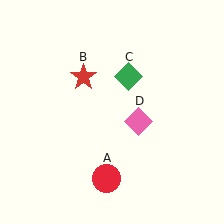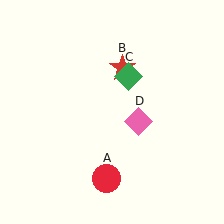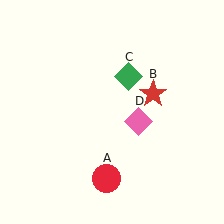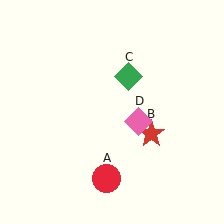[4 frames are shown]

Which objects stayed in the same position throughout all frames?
Red circle (object A) and green diamond (object C) and pink diamond (object D) remained stationary.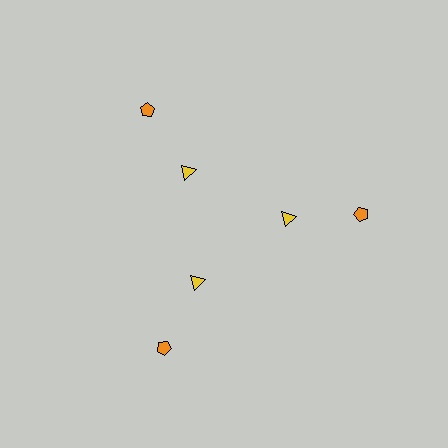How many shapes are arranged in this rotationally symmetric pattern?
There are 6 shapes, arranged in 3 groups of 2.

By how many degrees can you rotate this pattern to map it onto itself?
The pattern maps onto itself every 120 degrees of rotation.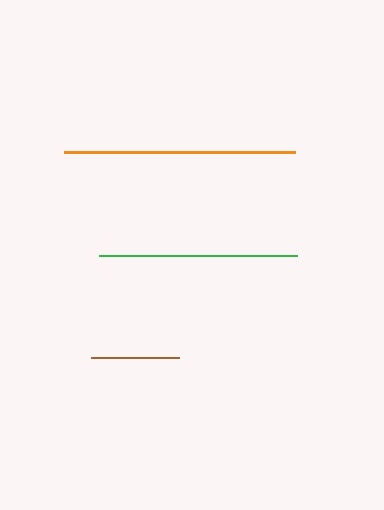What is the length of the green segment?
The green segment is approximately 199 pixels long.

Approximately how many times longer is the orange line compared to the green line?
The orange line is approximately 1.2 times the length of the green line.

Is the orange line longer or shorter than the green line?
The orange line is longer than the green line.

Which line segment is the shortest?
The brown line is the shortest at approximately 89 pixels.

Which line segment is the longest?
The orange line is the longest at approximately 231 pixels.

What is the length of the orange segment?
The orange segment is approximately 231 pixels long.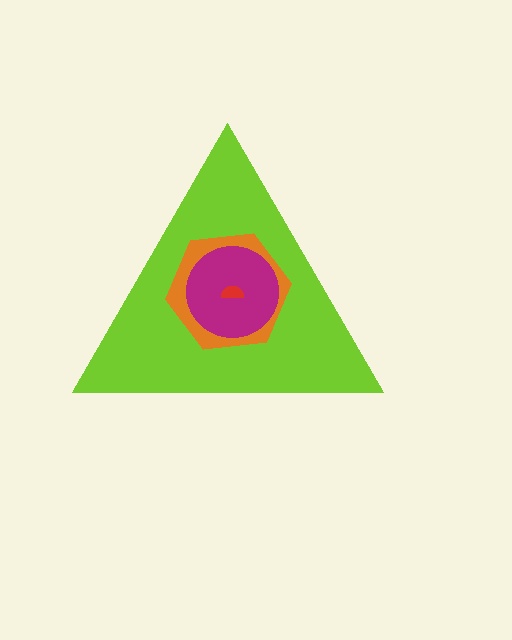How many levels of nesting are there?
4.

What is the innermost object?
The red semicircle.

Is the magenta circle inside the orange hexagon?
Yes.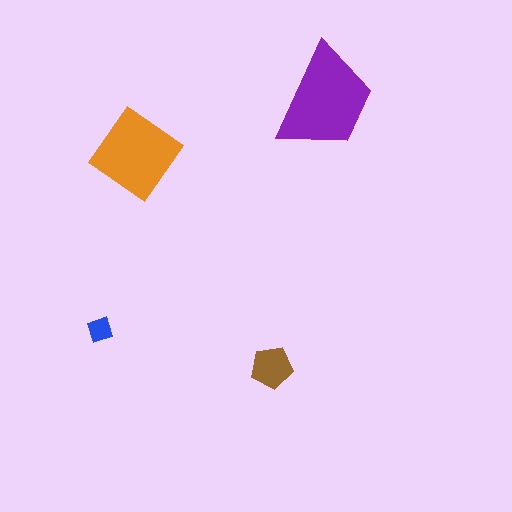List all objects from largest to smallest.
The purple trapezoid, the orange diamond, the brown pentagon, the blue diamond.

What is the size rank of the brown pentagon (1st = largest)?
3rd.